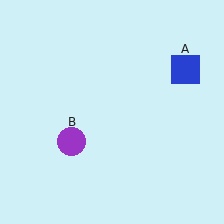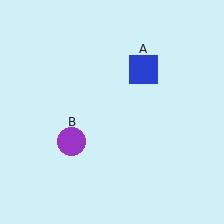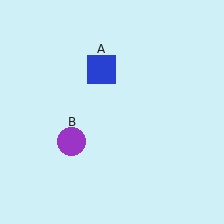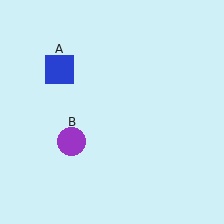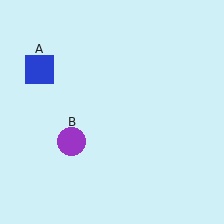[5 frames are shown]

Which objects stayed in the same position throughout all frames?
Purple circle (object B) remained stationary.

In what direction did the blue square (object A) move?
The blue square (object A) moved left.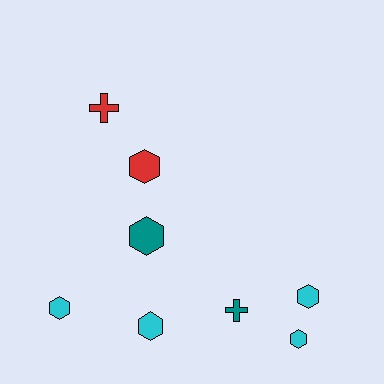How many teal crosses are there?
There is 1 teal cross.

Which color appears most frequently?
Cyan, with 4 objects.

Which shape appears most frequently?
Hexagon, with 6 objects.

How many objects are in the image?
There are 8 objects.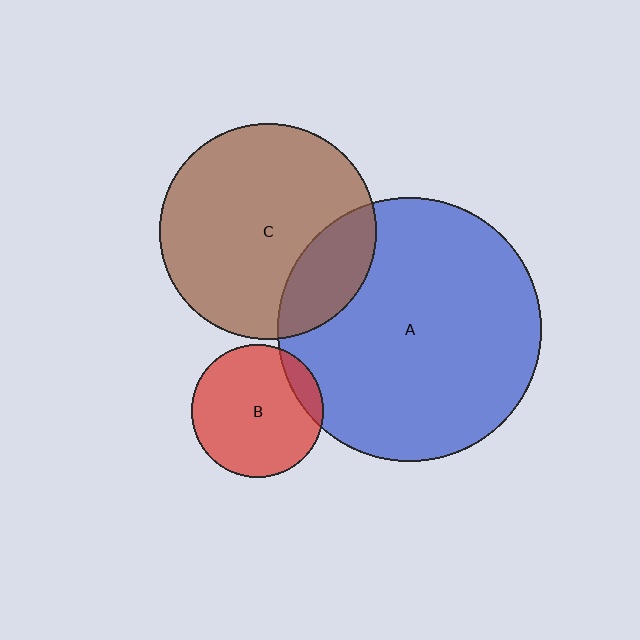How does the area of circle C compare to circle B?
Approximately 2.7 times.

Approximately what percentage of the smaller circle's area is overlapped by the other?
Approximately 10%.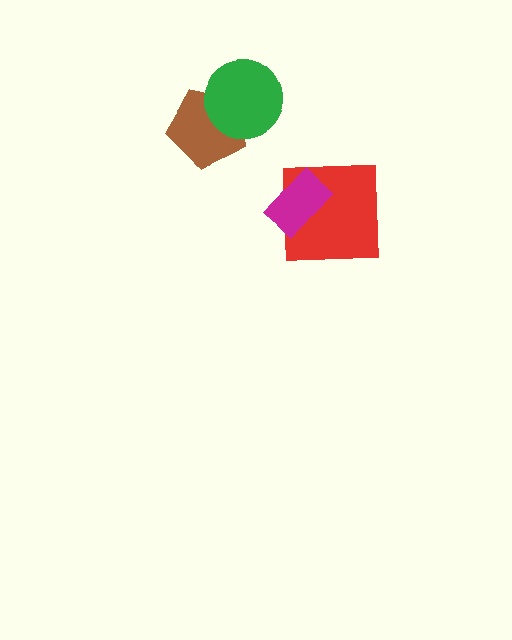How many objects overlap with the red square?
1 object overlaps with the red square.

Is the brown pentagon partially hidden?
Yes, it is partially covered by another shape.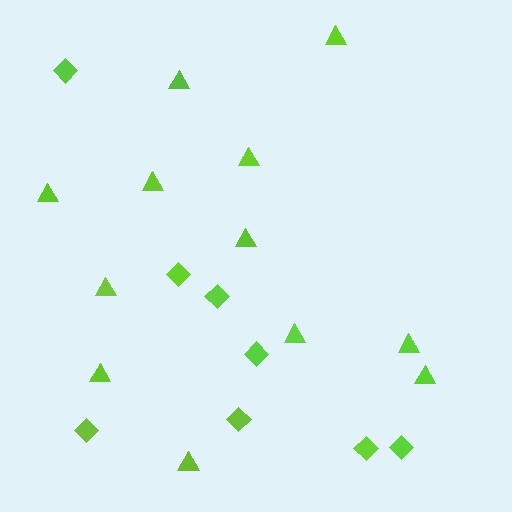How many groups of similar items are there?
There are 2 groups: one group of triangles (12) and one group of diamonds (8).